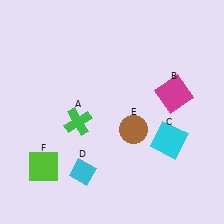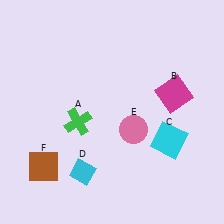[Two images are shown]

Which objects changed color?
E changed from brown to pink. F changed from lime to brown.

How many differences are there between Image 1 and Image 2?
There are 2 differences between the two images.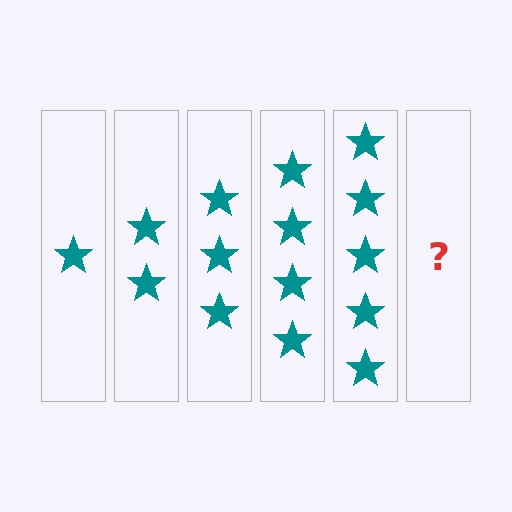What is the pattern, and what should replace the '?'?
The pattern is that each step adds one more star. The '?' should be 6 stars.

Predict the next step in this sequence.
The next step is 6 stars.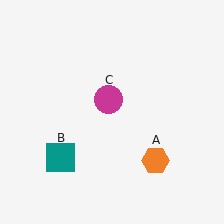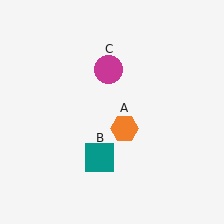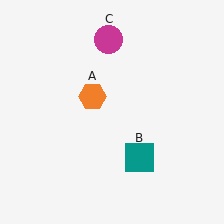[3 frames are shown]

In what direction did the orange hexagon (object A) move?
The orange hexagon (object A) moved up and to the left.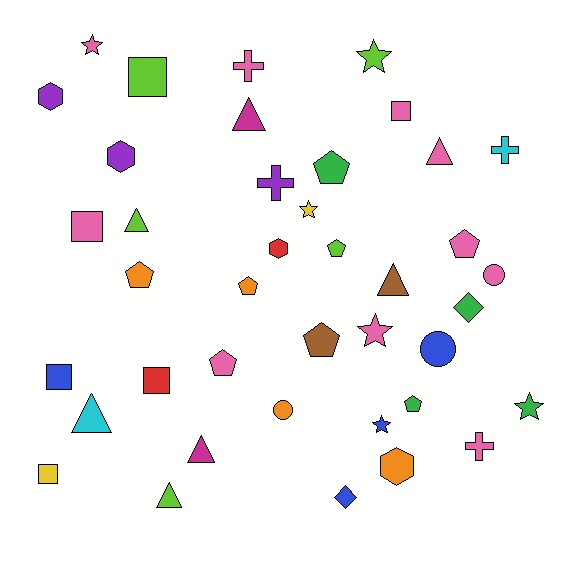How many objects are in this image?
There are 40 objects.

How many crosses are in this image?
There are 4 crosses.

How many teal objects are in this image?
There are no teal objects.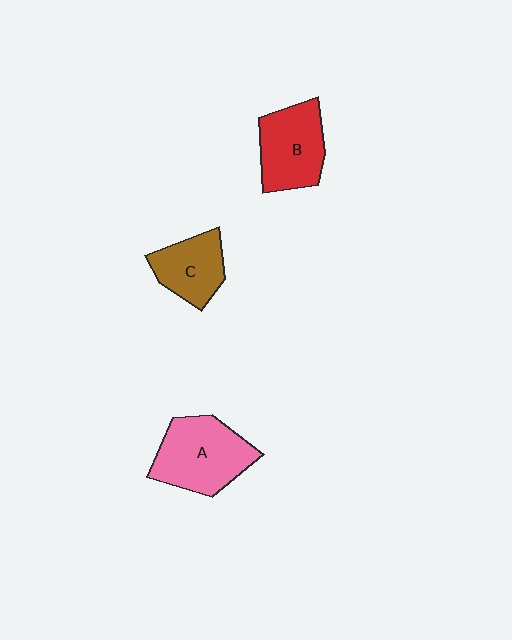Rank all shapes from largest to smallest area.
From largest to smallest: A (pink), B (red), C (brown).